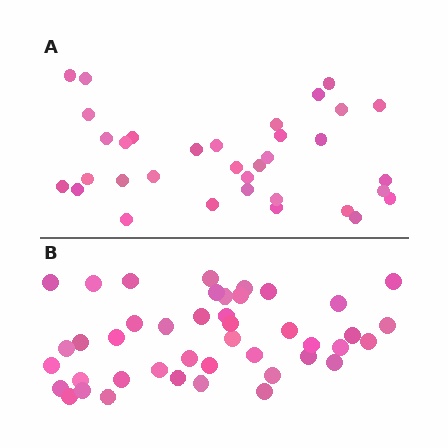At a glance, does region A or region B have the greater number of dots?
Region B (the bottom region) has more dots.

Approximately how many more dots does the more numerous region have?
Region B has roughly 8 or so more dots than region A.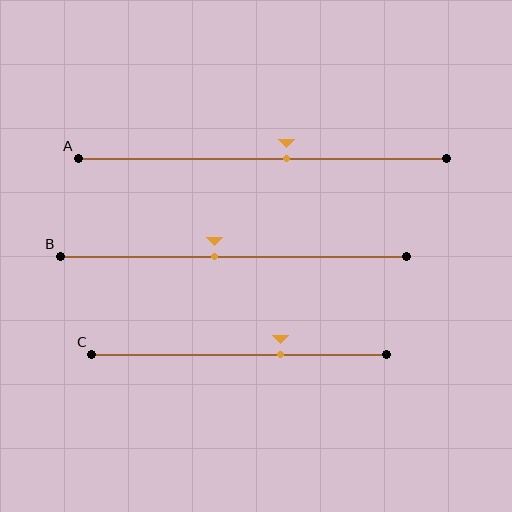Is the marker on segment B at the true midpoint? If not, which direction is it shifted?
No, the marker on segment B is shifted to the left by about 6% of the segment length.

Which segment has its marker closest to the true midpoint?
Segment B has its marker closest to the true midpoint.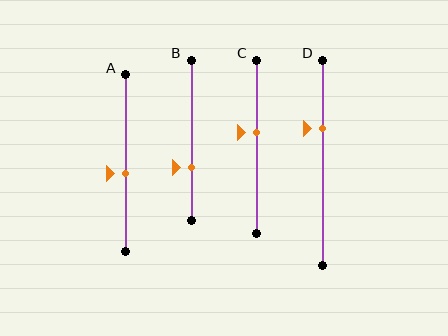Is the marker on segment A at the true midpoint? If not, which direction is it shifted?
No, the marker on segment A is shifted downward by about 6% of the segment length.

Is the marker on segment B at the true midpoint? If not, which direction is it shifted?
No, the marker on segment B is shifted downward by about 17% of the segment length.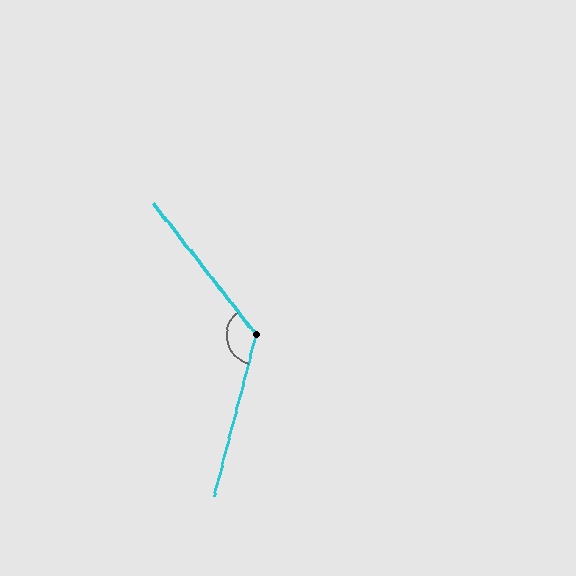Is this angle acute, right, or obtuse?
It is obtuse.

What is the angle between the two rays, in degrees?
Approximately 128 degrees.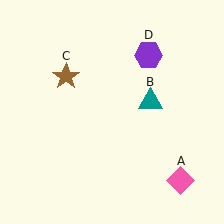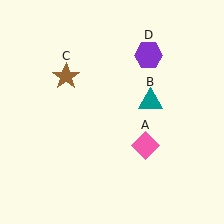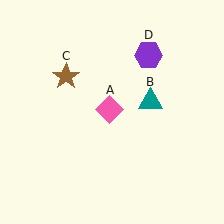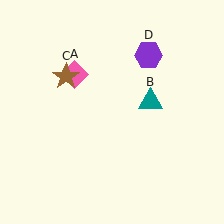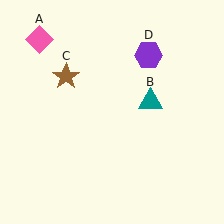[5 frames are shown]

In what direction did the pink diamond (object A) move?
The pink diamond (object A) moved up and to the left.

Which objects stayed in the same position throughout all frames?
Teal triangle (object B) and brown star (object C) and purple hexagon (object D) remained stationary.